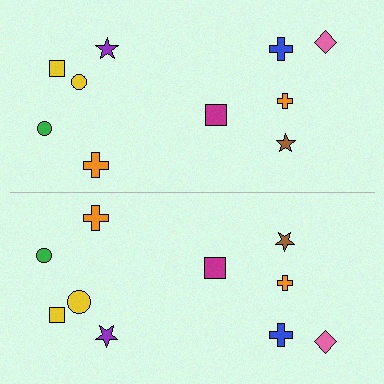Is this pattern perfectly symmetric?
No, the pattern is not perfectly symmetric. The yellow circle on the bottom side has a different size than its mirror counterpart.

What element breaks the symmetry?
The yellow circle on the bottom side has a different size than its mirror counterpart.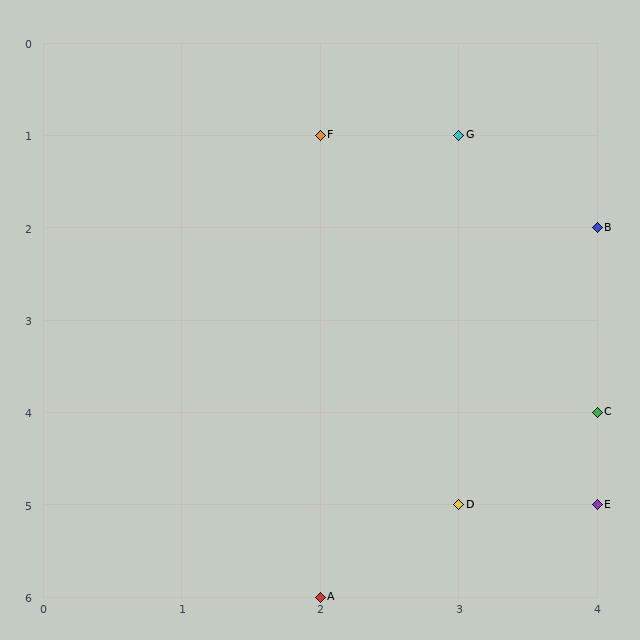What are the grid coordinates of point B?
Point B is at grid coordinates (4, 2).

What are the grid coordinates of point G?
Point G is at grid coordinates (3, 1).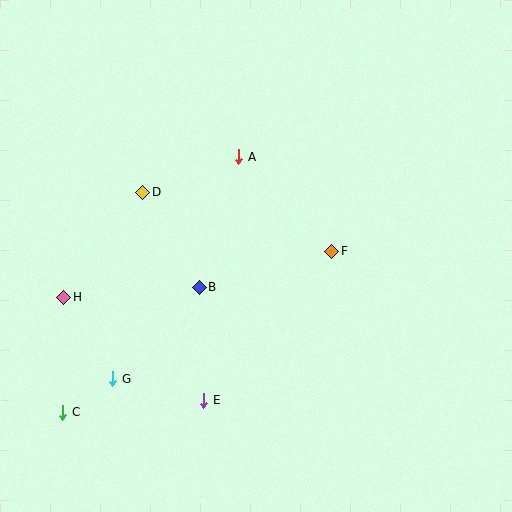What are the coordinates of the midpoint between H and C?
The midpoint between H and C is at (63, 355).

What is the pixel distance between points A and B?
The distance between A and B is 136 pixels.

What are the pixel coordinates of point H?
Point H is at (64, 297).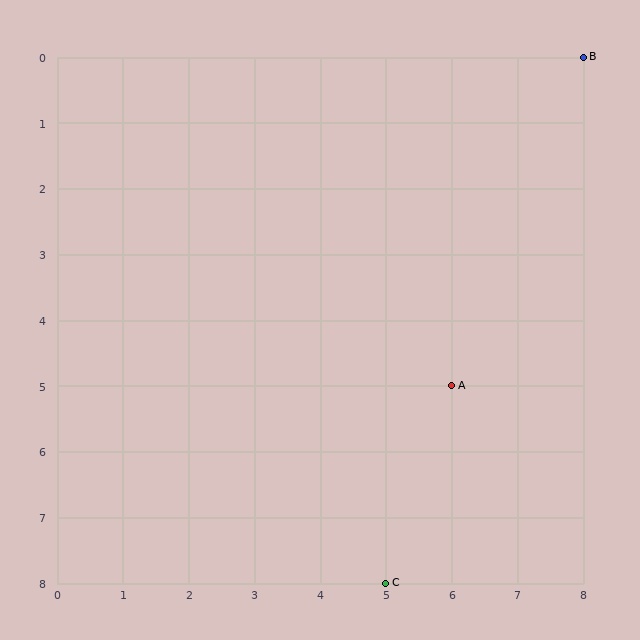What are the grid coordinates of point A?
Point A is at grid coordinates (6, 5).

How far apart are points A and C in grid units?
Points A and C are 1 column and 3 rows apart (about 3.2 grid units diagonally).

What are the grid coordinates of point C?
Point C is at grid coordinates (5, 8).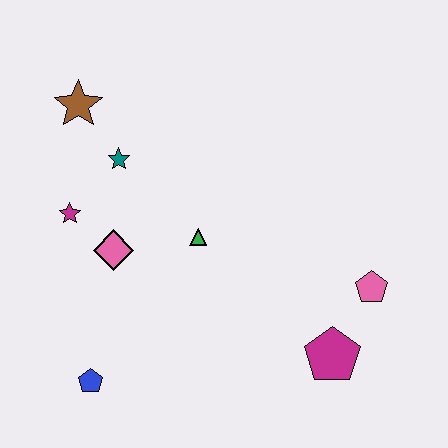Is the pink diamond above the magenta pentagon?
Yes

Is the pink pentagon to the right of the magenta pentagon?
Yes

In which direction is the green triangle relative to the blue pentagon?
The green triangle is above the blue pentagon.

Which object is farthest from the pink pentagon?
The brown star is farthest from the pink pentagon.